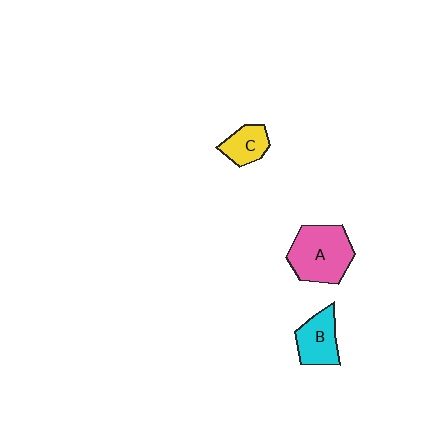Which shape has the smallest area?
Shape C (yellow).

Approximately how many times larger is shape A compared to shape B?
Approximately 1.6 times.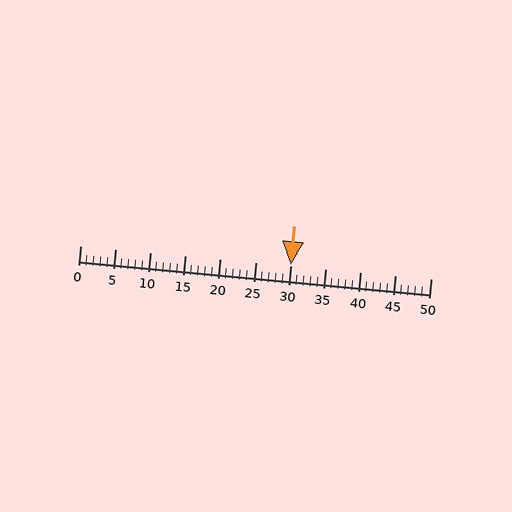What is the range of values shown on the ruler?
The ruler shows values from 0 to 50.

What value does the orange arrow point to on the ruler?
The orange arrow points to approximately 30.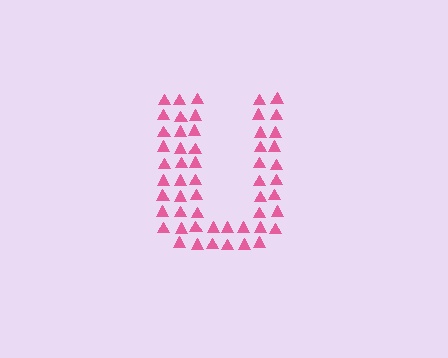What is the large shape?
The large shape is the letter U.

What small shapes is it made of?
It is made of small triangles.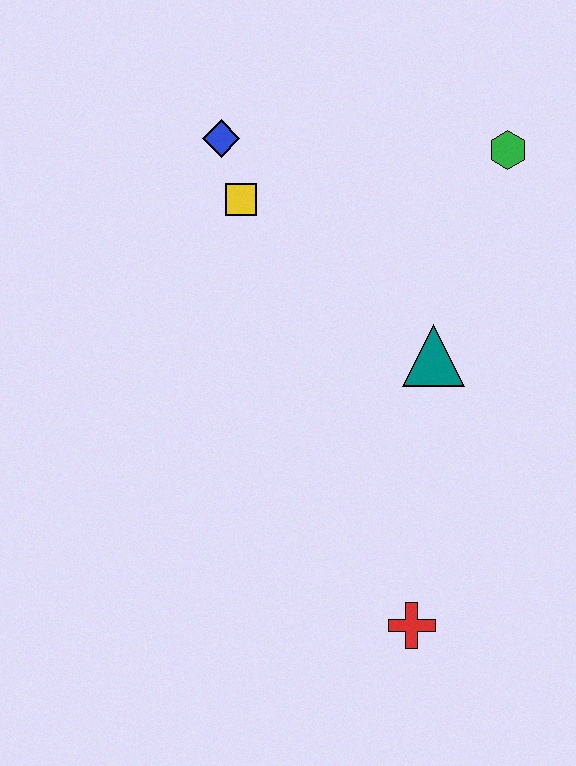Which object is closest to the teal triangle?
The green hexagon is closest to the teal triangle.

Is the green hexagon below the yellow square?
No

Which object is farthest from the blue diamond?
The red cross is farthest from the blue diamond.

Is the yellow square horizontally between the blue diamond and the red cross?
Yes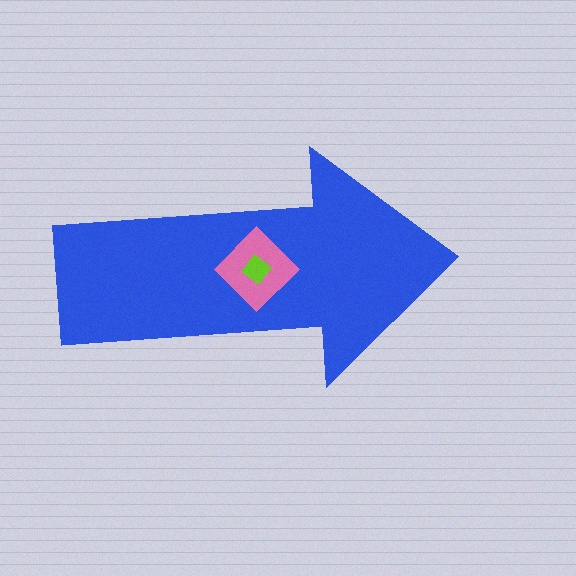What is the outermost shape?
The blue arrow.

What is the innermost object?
The lime diamond.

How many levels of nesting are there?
3.